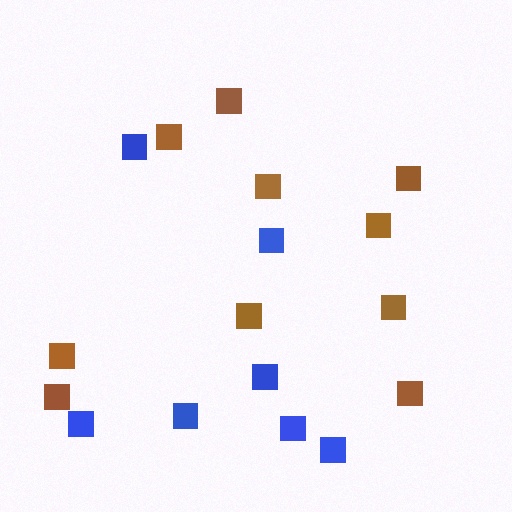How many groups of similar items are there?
There are 2 groups: one group of brown squares (10) and one group of blue squares (7).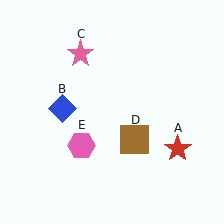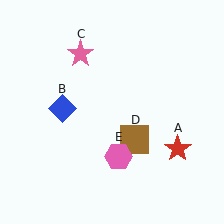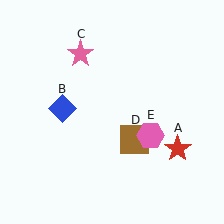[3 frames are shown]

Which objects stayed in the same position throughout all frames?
Red star (object A) and blue diamond (object B) and pink star (object C) and brown square (object D) remained stationary.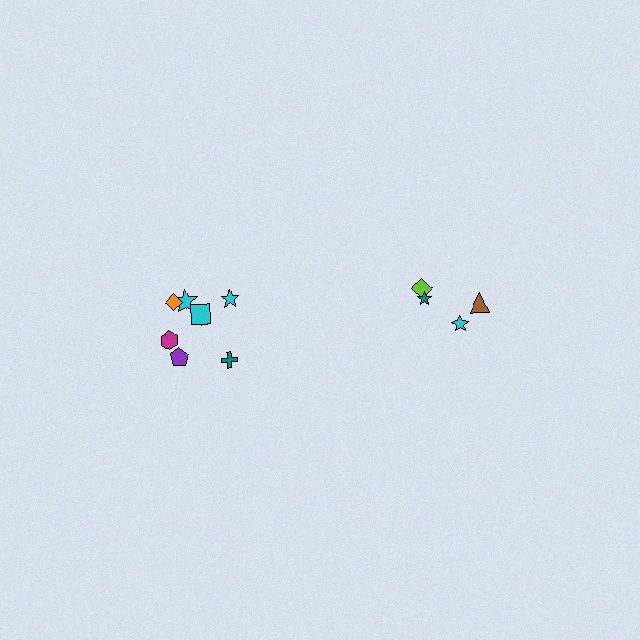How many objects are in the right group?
There are 4 objects.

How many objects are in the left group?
There are 8 objects.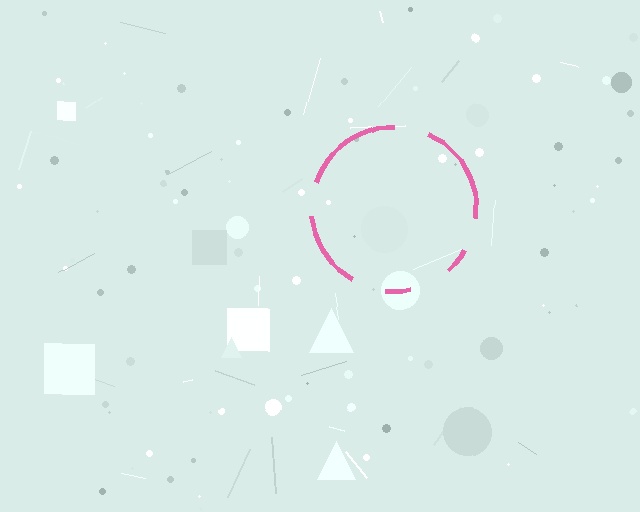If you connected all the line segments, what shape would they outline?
They would outline a circle.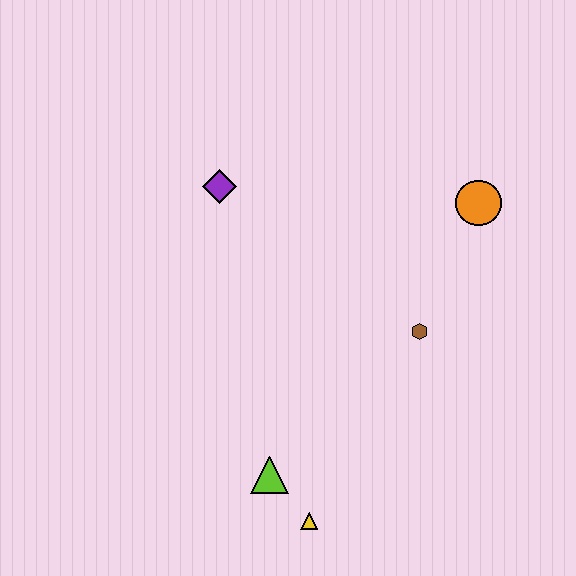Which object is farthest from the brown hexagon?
The purple diamond is farthest from the brown hexagon.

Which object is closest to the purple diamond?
The brown hexagon is closest to the purple diamond.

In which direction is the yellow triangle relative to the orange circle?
The yellow triangle is below the orange circle.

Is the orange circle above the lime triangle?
Yes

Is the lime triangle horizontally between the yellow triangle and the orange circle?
No